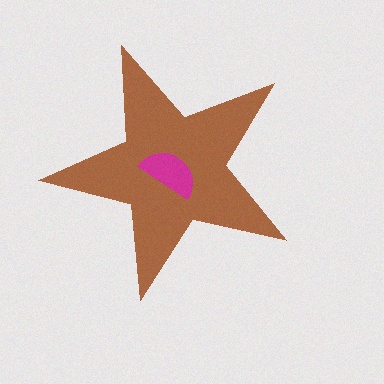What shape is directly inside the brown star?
The magenta semicircle.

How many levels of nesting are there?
2.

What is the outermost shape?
The brown star.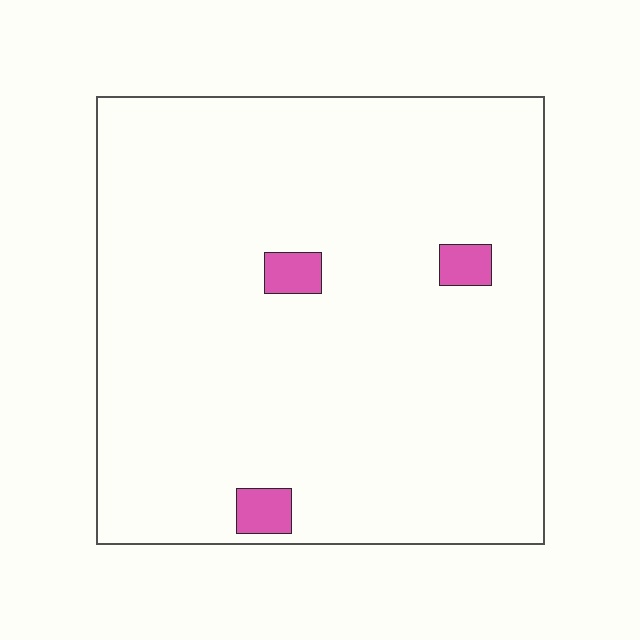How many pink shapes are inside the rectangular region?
3.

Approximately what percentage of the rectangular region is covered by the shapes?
Approximately 5%.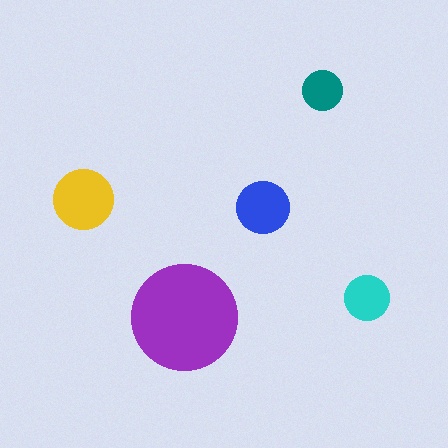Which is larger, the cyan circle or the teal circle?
The cyan one.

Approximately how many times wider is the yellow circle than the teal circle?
About 1.5 times wider.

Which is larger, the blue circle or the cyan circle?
The blue one.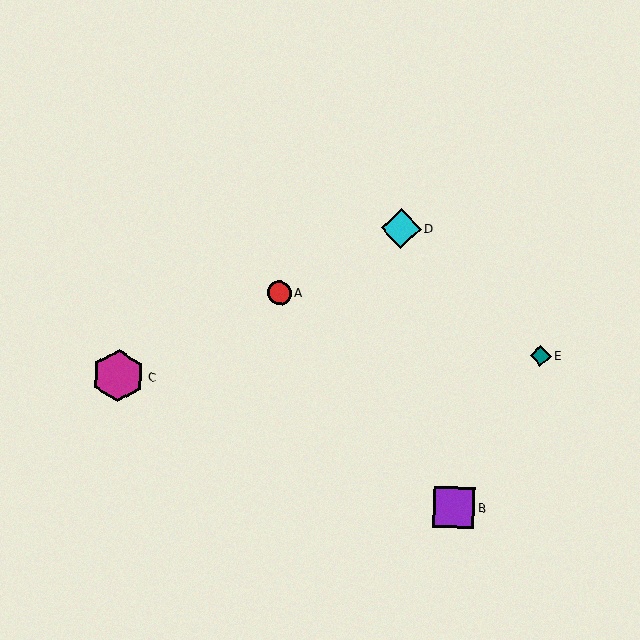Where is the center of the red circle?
The center of the red circle is at (279, 293).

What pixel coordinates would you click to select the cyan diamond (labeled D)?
Click at (401, 228) to select the cyan diamond D.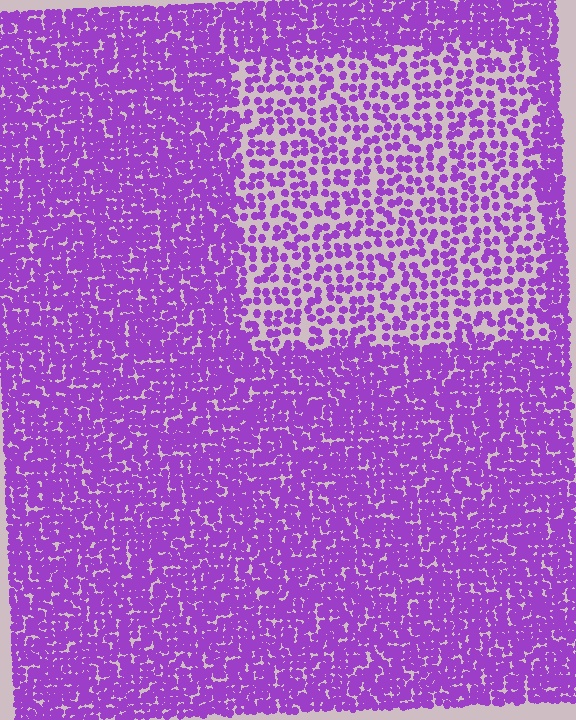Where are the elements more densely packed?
The elements are more densely packed outside the rectangle boundary.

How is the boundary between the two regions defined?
The boundary is defined by a change in element density (approximately 2.2x ratio). All elements are the same color, size, and shape.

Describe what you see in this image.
The image contains small purple elements arranged at two different densities. A rectangle-shaped region is visible where the elements are less densely packed than the surrounding area.